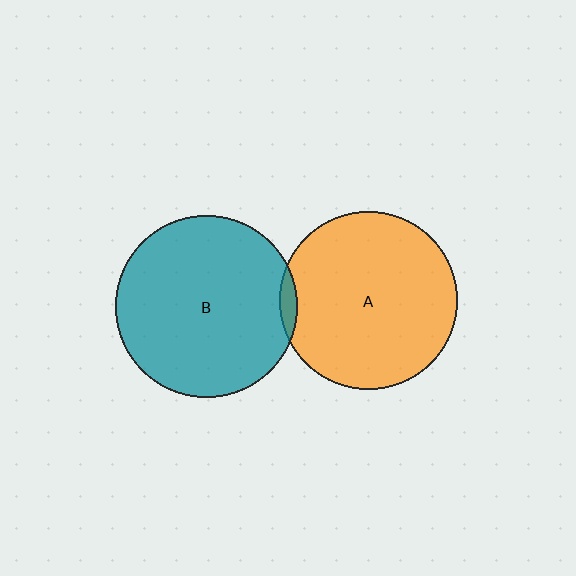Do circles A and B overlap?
Yes.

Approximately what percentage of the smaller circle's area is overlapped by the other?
Approximately 5%.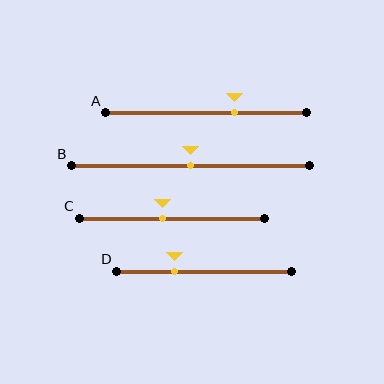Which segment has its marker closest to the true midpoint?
Segment B has its marker closest to the true midpoint.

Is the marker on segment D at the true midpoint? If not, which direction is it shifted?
No, the marker on segment D is shifted to the left by about 16% of the segment length.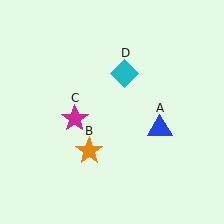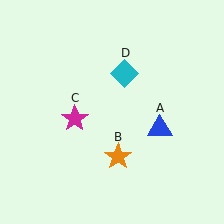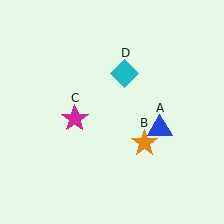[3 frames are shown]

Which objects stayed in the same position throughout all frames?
Blue triangle (object A) and magenta star (object C) and cyan diamond (object D) remained stationary.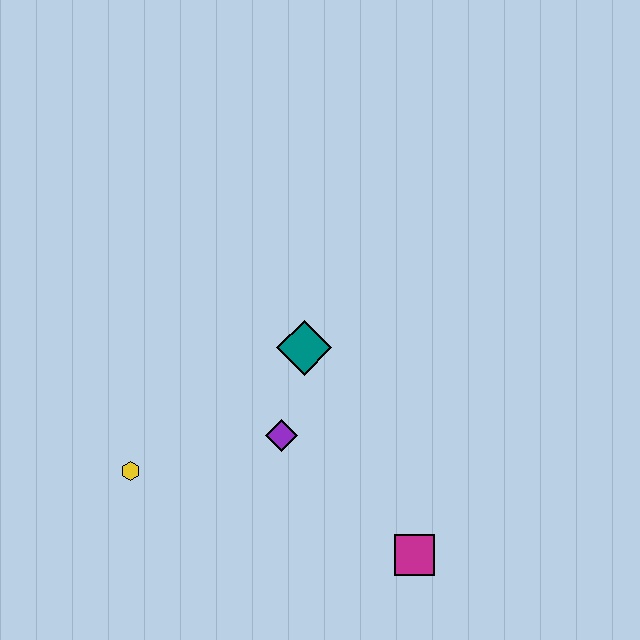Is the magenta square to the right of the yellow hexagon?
Yes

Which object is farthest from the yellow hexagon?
The magenta square is farthest from the yellow hexagon.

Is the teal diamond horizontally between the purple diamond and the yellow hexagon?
No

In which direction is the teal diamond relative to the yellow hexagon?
The teal diamond is to the right of the yellow hexagon.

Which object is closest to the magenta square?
The purple diamond is closest to the magenta square.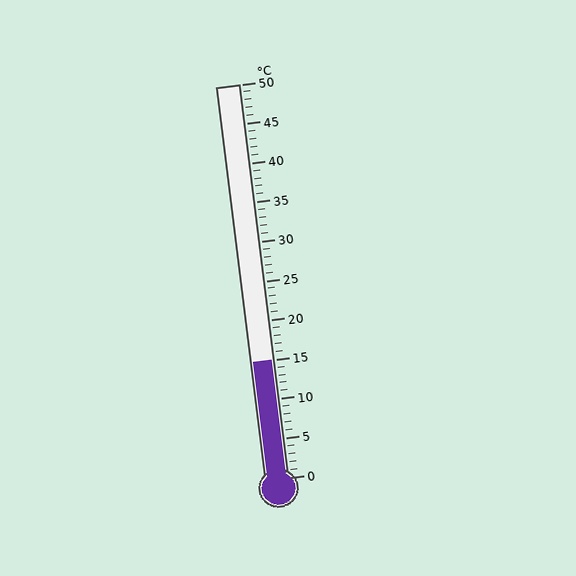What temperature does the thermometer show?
The thermometer shows approximately 15°C.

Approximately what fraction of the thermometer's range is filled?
The thermometer is filled to approximately 30% of its range.